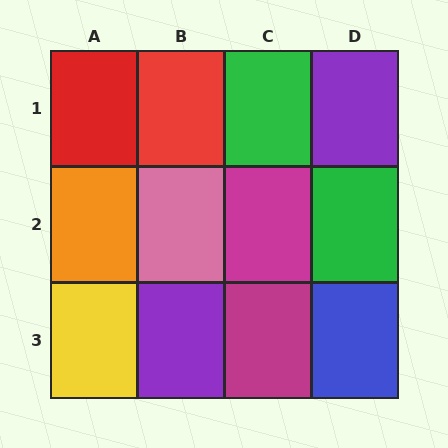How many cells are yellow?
1 cell is yellow.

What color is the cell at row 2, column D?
Green.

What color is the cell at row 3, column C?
Magenta.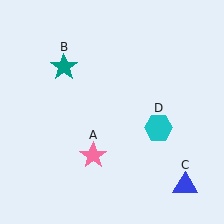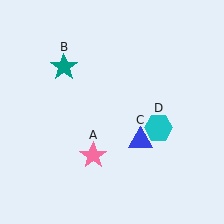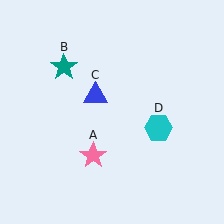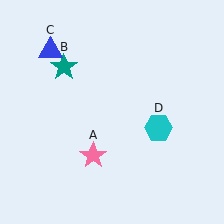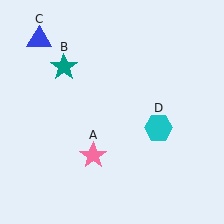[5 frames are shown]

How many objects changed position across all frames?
1 object changed position: blue triangle (object C).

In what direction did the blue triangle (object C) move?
The blue triangle (object C) moved up and to the left.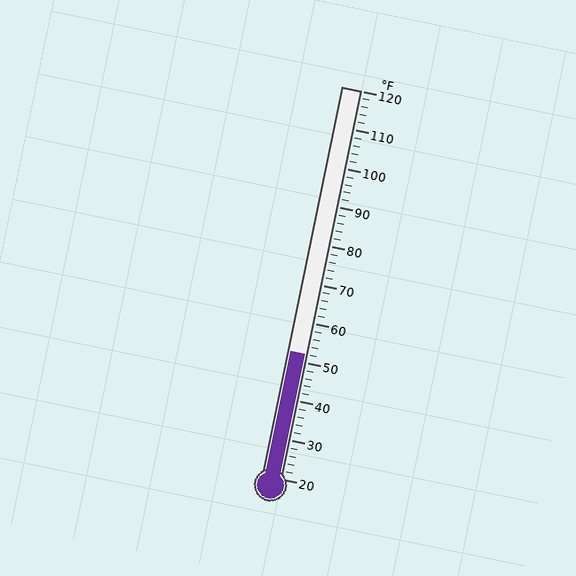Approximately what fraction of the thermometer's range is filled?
The thermometer is filled to approximately 30% of its range.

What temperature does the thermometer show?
The thermometer shows approximately 52°F.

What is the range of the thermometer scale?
The thermometer scale ranges from 20°F to 120°F.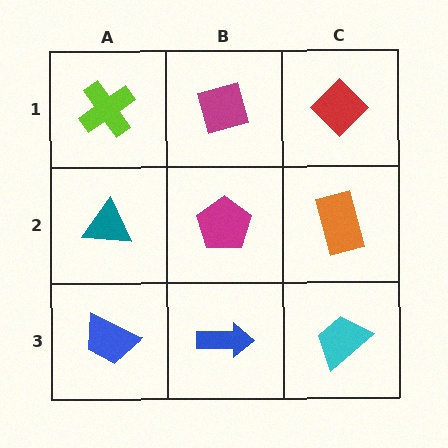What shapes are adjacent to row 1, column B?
A magenta pentagon (row 2, column B), a lime cross (row 1, column A), a red diamond (row 1, column C).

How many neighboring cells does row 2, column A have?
3.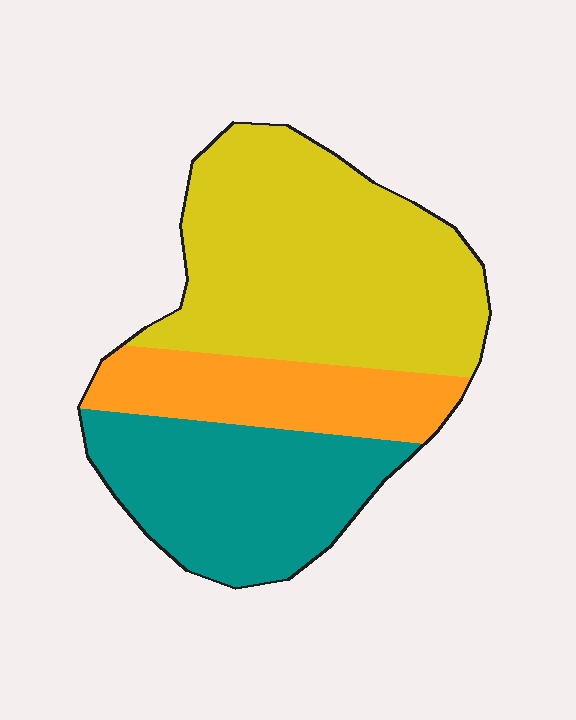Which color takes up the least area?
Orange, at roughly 20%.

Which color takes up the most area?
Yellow, at roughly 50%.